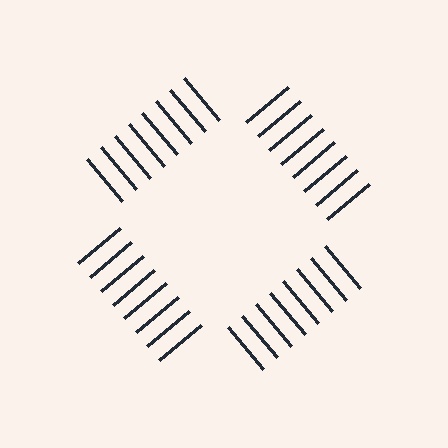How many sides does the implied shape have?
4 sides — the line-ends trace a square.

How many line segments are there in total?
32 — 8 along each of the 4 edges.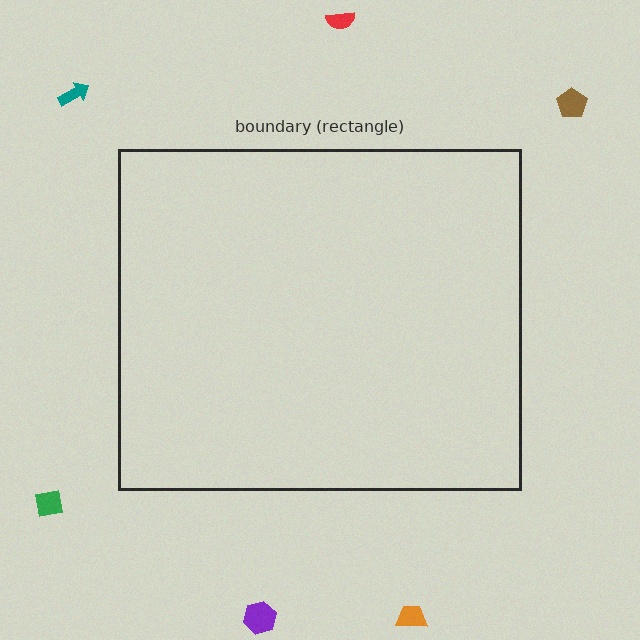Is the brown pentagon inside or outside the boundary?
Outside.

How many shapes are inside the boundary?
0 inside, 6 outside.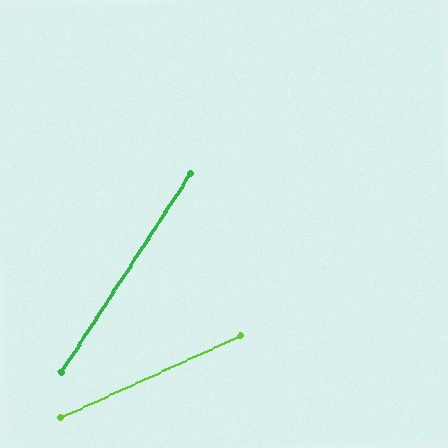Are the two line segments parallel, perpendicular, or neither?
Neither parallel nor perpendicular — they differ by about 32°.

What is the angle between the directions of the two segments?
Approximately 32 degrees.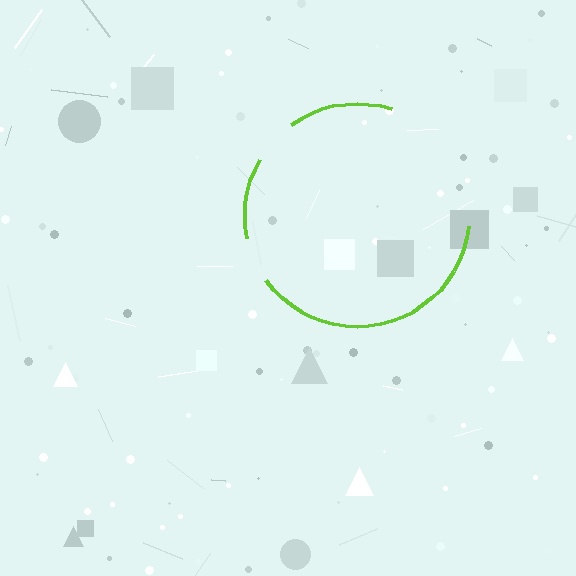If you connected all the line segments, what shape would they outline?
They would outline a circle.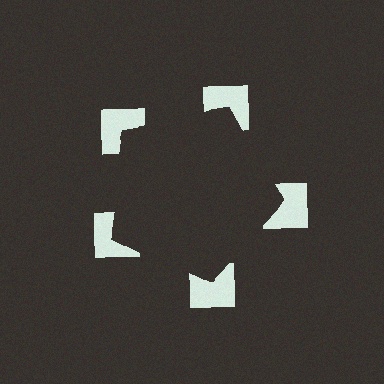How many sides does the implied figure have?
5 sides.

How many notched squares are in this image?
There are 5 — one at each vertex of the illusory pentagon.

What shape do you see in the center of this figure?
An illusory pentagon — its edges are inferred from the aligned wedge cuts in the notched squares, not physically drawn.